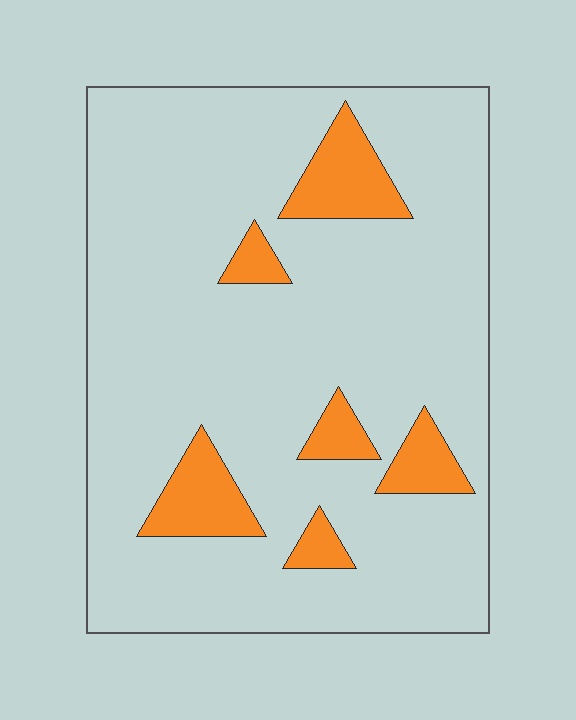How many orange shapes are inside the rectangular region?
6.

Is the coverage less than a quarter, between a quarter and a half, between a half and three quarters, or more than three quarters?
Less than a quarter.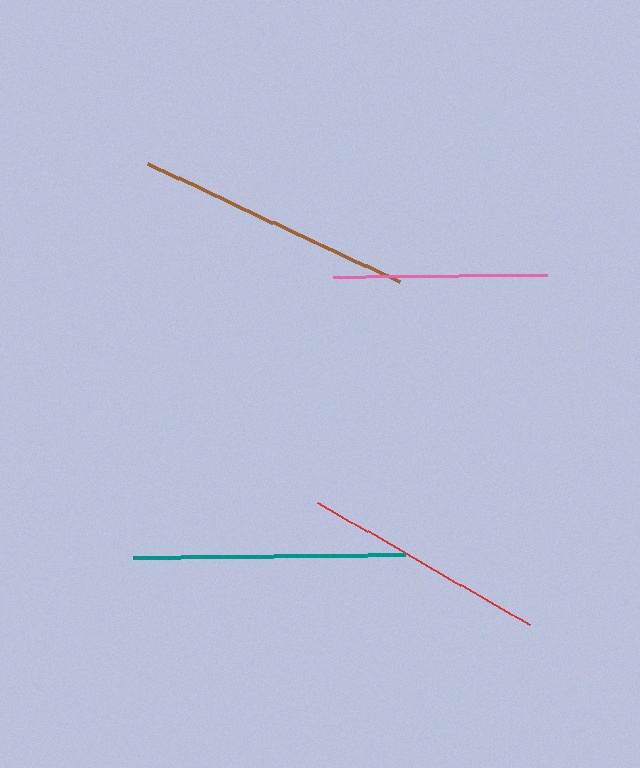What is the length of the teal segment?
The teal segment is approximately 272 pixels long.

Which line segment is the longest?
The brown line is the longest at approximately 279 pixels.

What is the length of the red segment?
The red segment is approximately 244 pixels long.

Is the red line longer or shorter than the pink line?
The red line is longer than the pink line.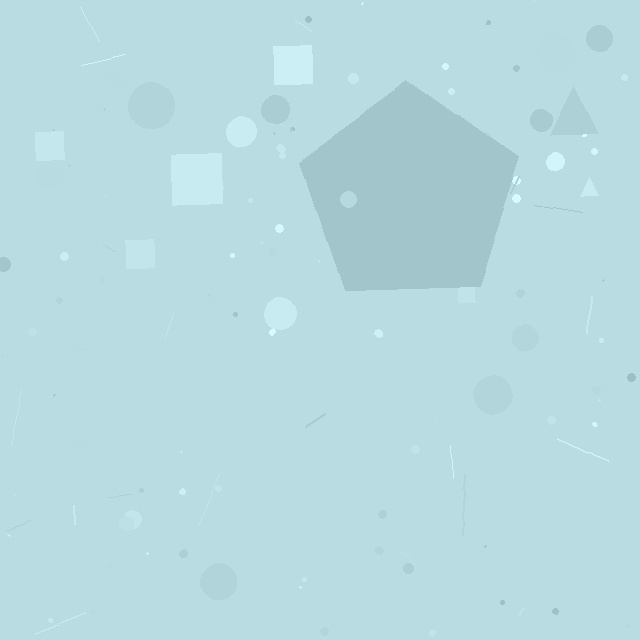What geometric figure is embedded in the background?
A pentagon is embedded in the background.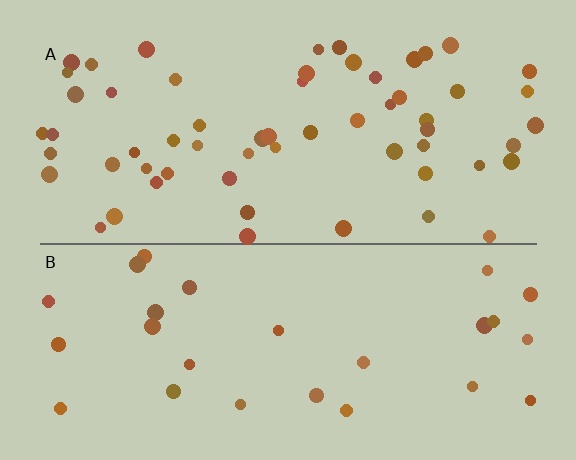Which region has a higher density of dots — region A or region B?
A (the top).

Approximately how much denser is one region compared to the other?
Approximately 2.2× — region A over region B.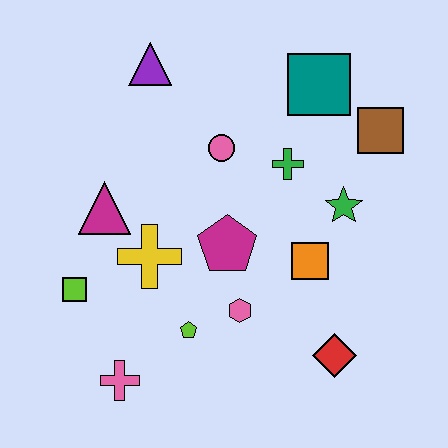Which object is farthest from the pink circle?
The pink cross is farthest from the pink circle.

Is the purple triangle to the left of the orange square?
Yes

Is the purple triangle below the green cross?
No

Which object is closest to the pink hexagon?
The lime pentagon is closest to the pink hexagon.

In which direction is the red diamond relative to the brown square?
The red diamond is below the brown square.